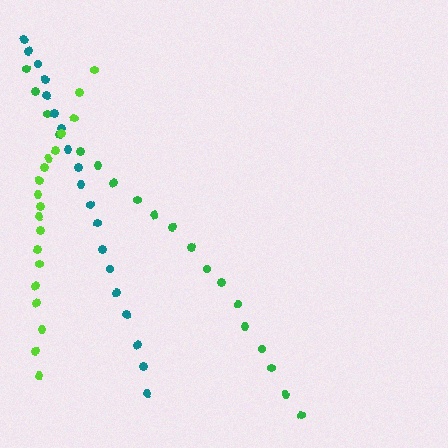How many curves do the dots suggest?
There are 3 distinct paths.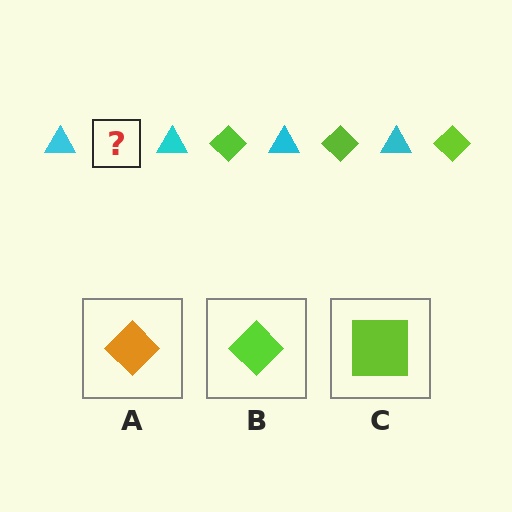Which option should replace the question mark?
Option B.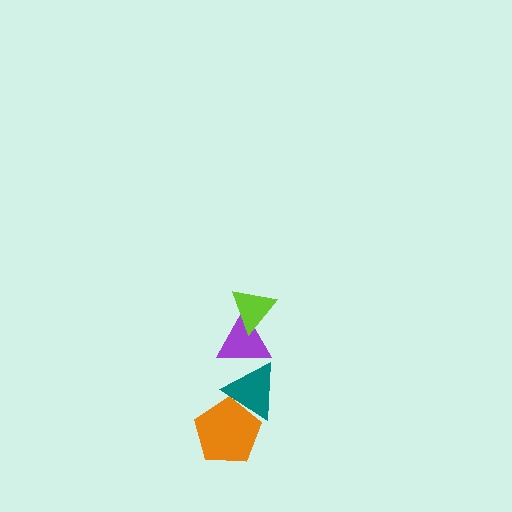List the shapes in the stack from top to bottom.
From top to bottom: the lime triangle, the purple triangle, the teal triangle, the orange pentagon.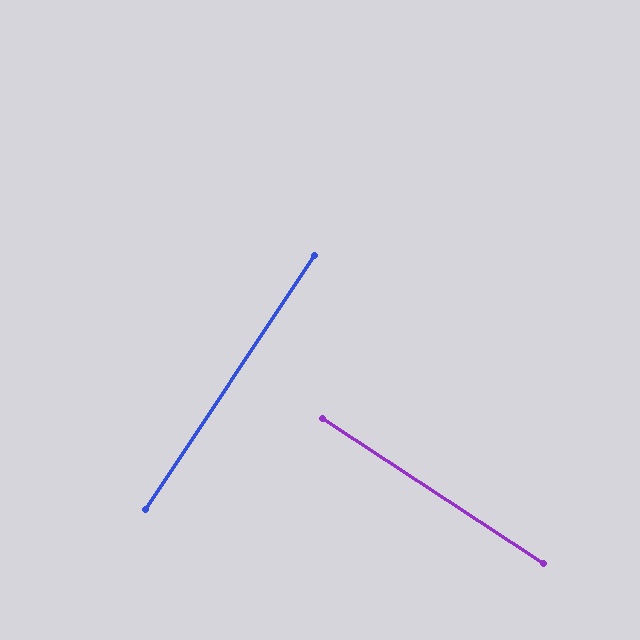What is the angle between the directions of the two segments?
Approximately 90 degrees.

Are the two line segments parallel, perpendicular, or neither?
Perpendicular — they meet at approximately 90°.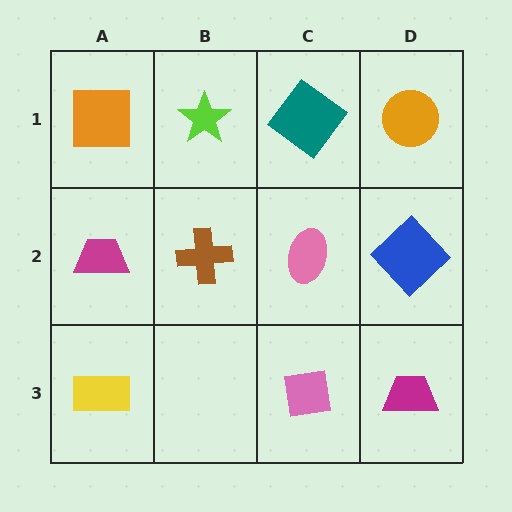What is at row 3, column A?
A yellow rectangle.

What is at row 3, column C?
A pink square.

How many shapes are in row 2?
4 shapes.